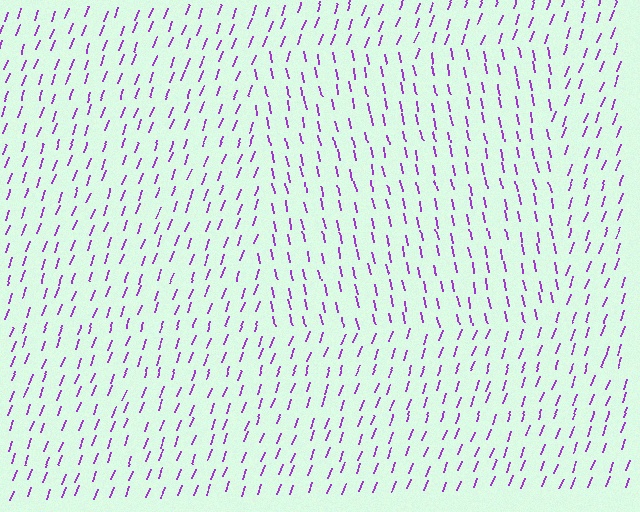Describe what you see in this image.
The image is filled with small purple line segments. A rectangle region in the image has lines oriented differently from the surrounding lines, creating a visible texture boundary.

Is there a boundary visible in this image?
Yes, there is a texture boundary formed by a change in line orientation.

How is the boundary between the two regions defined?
The boundary is defined purely by a change in line orientation (approximately 32 degrees difference). All lines are the same color and thickness.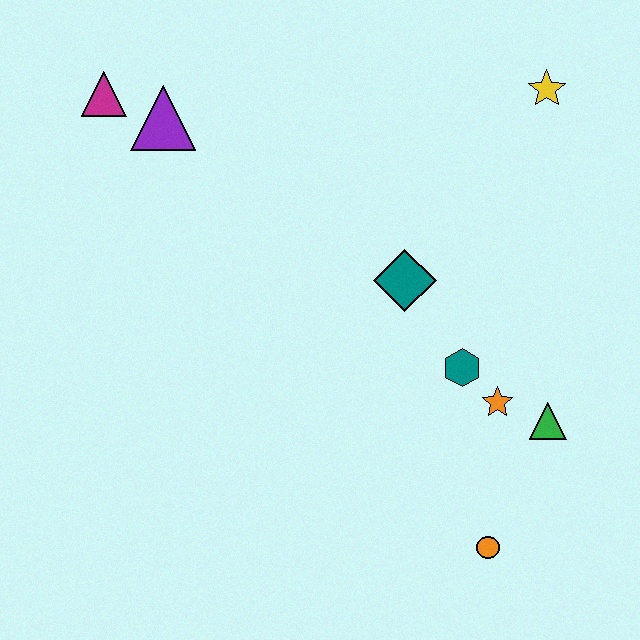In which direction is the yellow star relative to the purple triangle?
The yellow star is to the right of the purple triangle.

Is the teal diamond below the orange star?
No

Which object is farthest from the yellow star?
The orange circle is farthest from the yellow star.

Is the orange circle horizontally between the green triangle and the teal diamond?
Yes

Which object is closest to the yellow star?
The teal diamond is closest to the yellow star.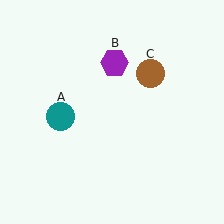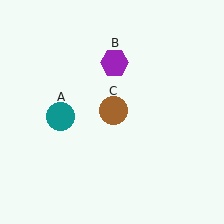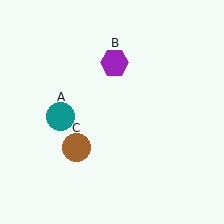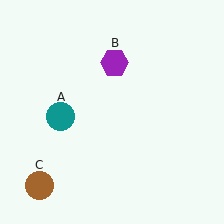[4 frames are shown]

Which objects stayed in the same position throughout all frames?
Teal circle (object A) and purple hexagon (object B) remained stationary.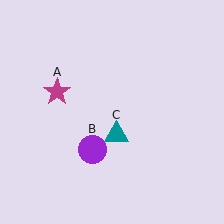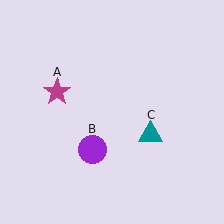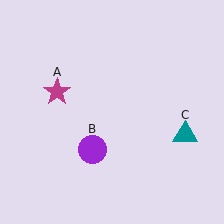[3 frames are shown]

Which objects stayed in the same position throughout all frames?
Magenta star (object A) and purple circle (object B) remained stationary.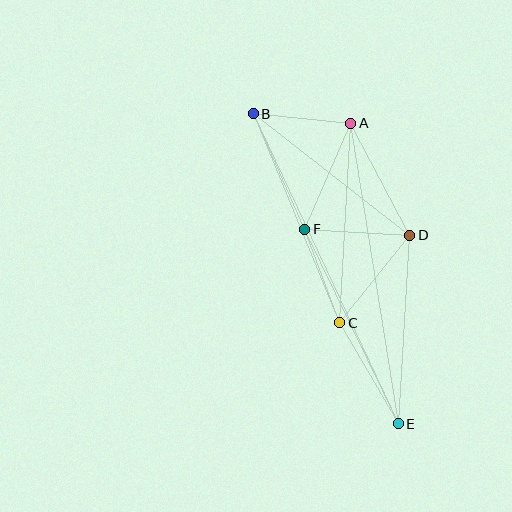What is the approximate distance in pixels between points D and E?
The distance between D and E is approximately 189 pixels.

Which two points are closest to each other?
Points A and B are closest to each other.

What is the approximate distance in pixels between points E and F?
The distance between E and F is approximately 216 pixels.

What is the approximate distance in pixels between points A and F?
The distance between A and F is approximately 116 pixels.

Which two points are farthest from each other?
Points B and E are farthest from each other.